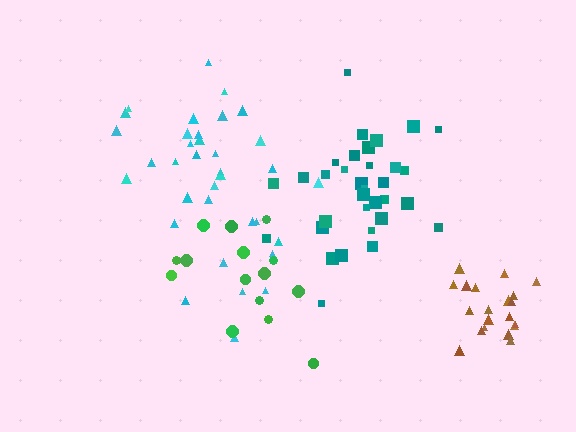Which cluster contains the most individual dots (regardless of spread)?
Cyan (35).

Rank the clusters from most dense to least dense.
brown, teal, green, cyan.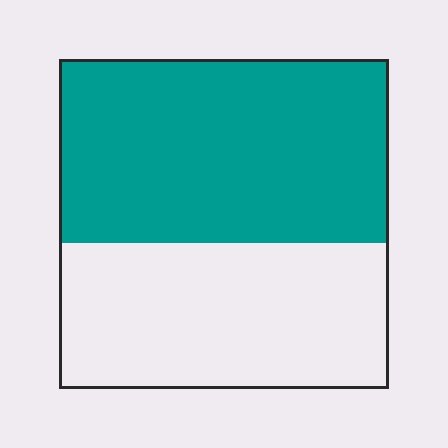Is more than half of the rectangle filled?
Yes.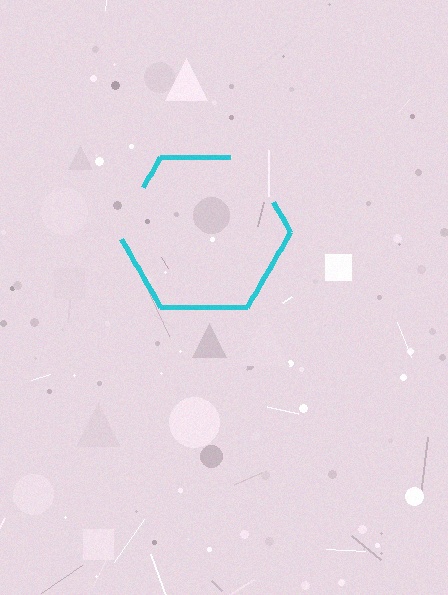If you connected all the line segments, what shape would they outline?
They would outline a hexagon.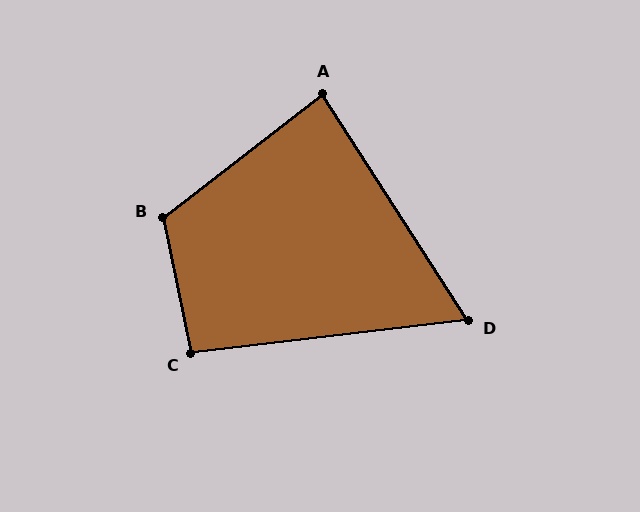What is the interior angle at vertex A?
Approximately 85 degrees (approximately right).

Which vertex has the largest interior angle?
B, at approximately 116 degrees.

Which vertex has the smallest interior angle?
D, at approximately 64 degrees.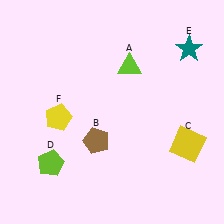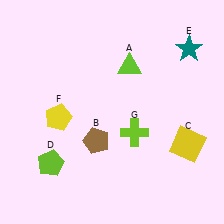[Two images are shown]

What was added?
A lime cross (G) was added in Image 2.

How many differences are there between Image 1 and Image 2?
There is 1 difference between the two images.